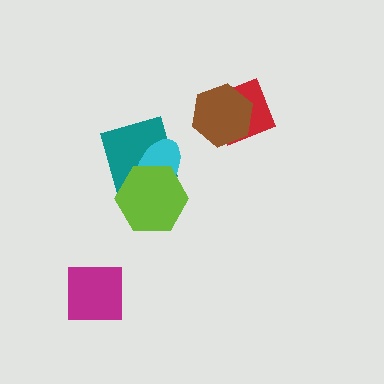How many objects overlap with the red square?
1 object overlaps with the red square.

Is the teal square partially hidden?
Yes, it is partially covered by another shape.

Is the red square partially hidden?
Yes, it is partially covered by another shape.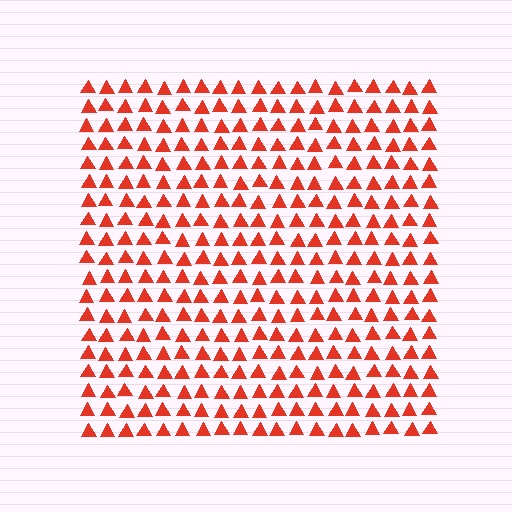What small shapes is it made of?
It is made of small triangles.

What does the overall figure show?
The overall figure shows a square.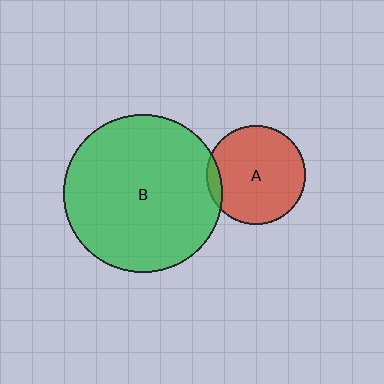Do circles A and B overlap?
Yes.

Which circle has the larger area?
Circle B (green).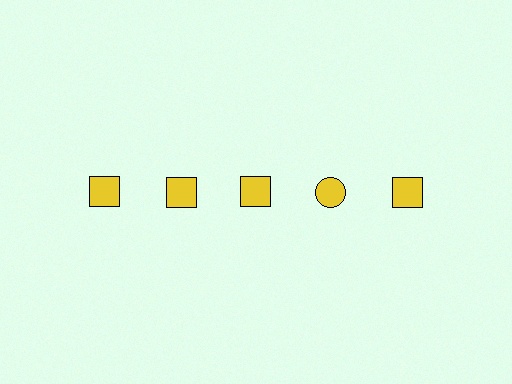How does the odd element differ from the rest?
It has a different shape: circle instead of square.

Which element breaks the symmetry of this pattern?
The yellow circle in the top row, second from right column breaks the symmetry. All other shapes are yellow squares.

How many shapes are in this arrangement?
There are 5 shapes arranged in a grid pattern.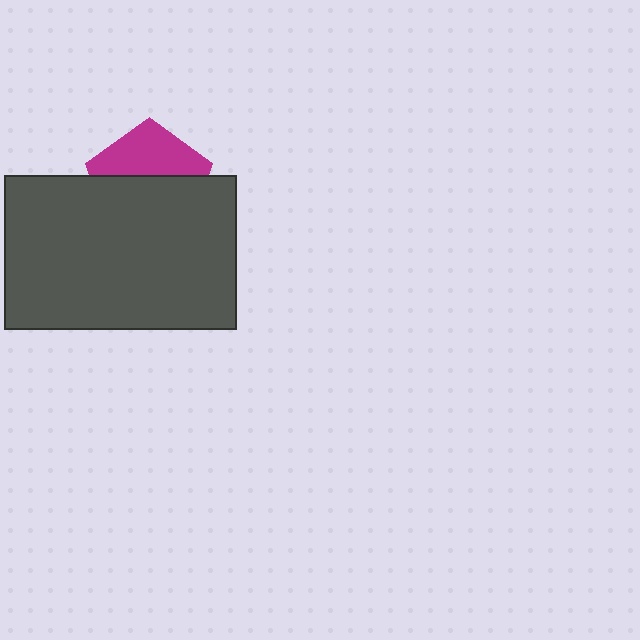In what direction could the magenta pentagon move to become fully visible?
The magenta pentagon could move up. That would shift it out from behind the dark gray rectangle entirely.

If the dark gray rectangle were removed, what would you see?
You would see the complete magenta pentagon.